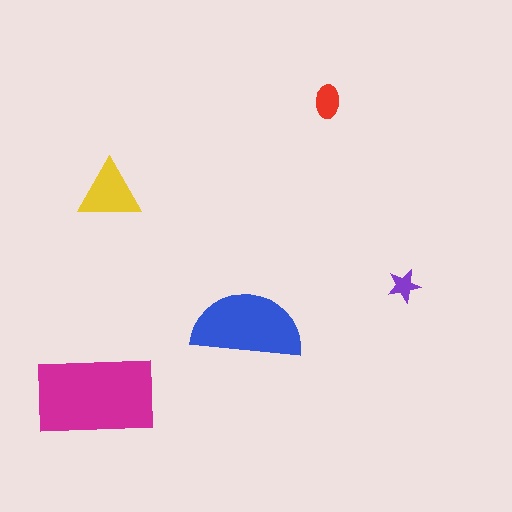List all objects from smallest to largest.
The purple star, the red ellipse, the yellow triangle, the blue semicircle, the magenta rectangle.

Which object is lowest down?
The magenta rectangle is bottommost.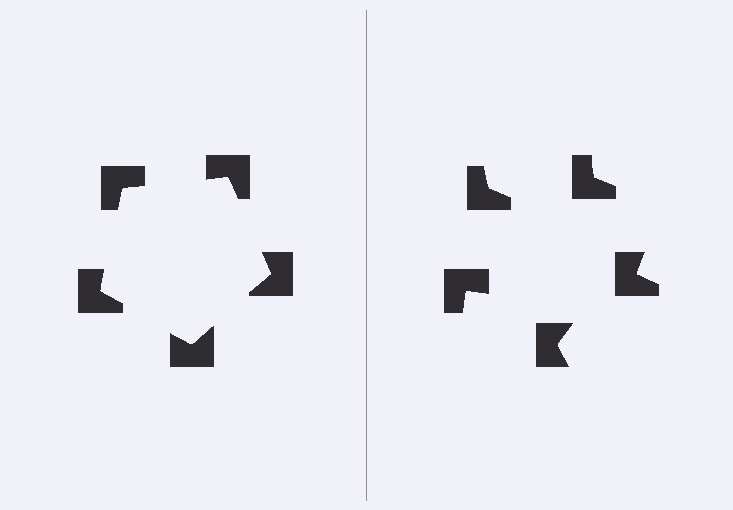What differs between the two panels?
The notched squares are positioned identically on both sides; only the wedge orientations differ. On the left they align to a pentagon; on the right they are misaligned.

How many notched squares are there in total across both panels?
10 — 5 on each side.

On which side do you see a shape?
An illusory pentagon appears on the left side. On the right side the wedge cuts are rotated, so no coherent shape forms.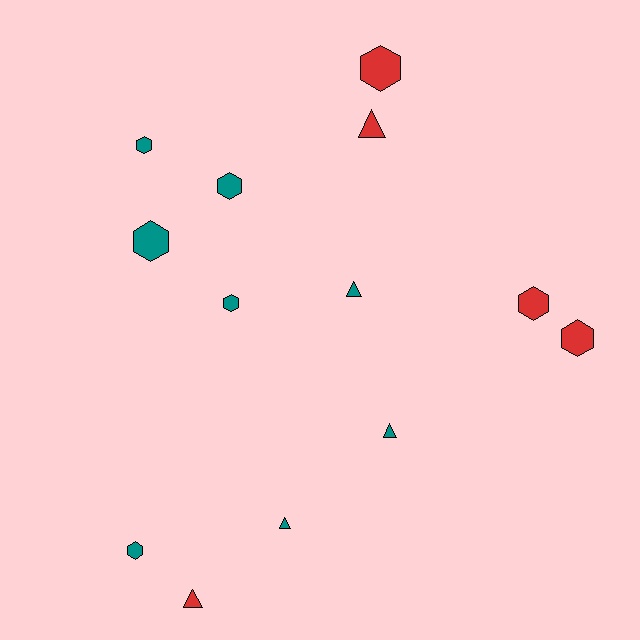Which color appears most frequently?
Teal, with 8 objects.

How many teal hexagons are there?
There are 5 teal hexagons.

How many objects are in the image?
There are 13 objects.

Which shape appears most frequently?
Hexagon, with 8 objects.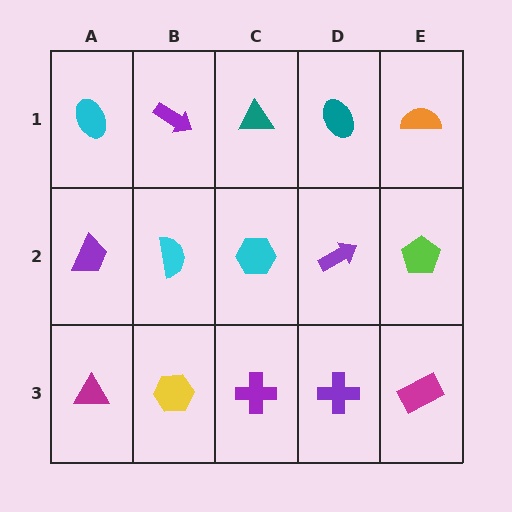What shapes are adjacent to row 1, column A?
A purple trapezoid (row 2, column A), a purple arrow (row 1, column B).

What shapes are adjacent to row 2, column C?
A teal triangle (row 1, column C), a purple cross (row 3, column C), a cyan semicircle (row 2, column B), a purple arrow (row 2, column D).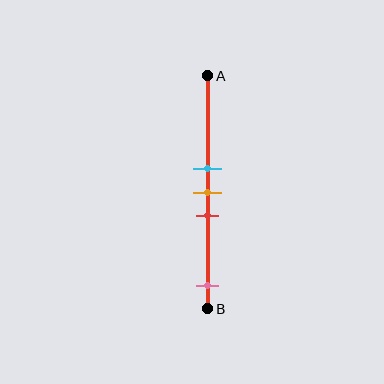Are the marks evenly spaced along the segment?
No, the marks are not evenly spaced.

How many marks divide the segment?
There are 4 marks dividing the segment.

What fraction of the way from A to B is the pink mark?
The pink mark is approximately 90% (0.9) of the way from A to B.